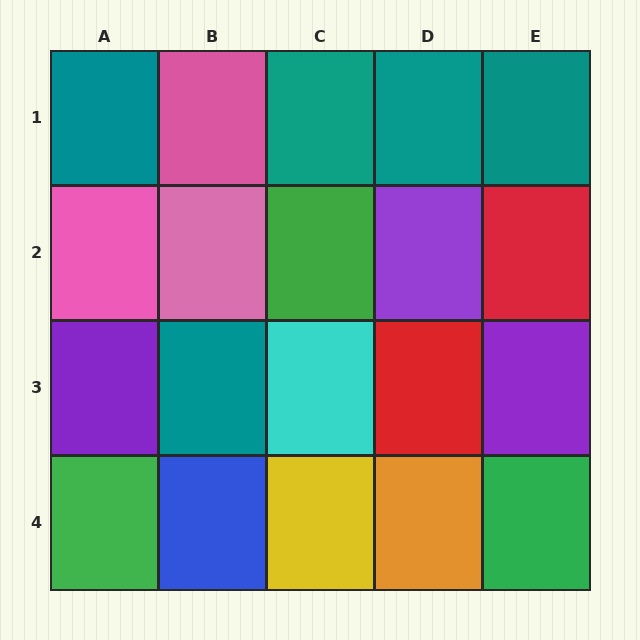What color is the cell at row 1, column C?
Teal.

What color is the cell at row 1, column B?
Pink.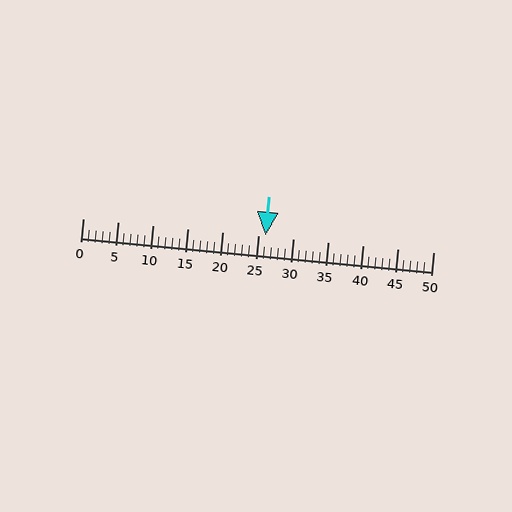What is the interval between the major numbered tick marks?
The major tick marks are spaced 5 units apart.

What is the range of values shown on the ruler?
The ruler shows values from 0 to 50.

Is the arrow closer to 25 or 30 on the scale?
The arrow is closer to 25.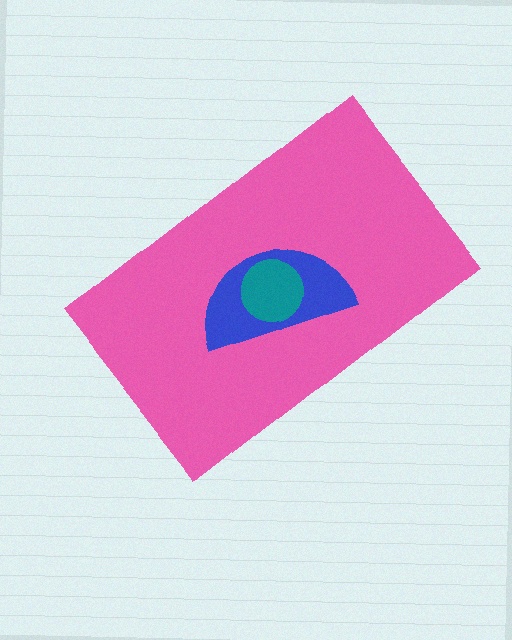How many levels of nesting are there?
3.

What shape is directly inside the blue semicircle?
The teal circle.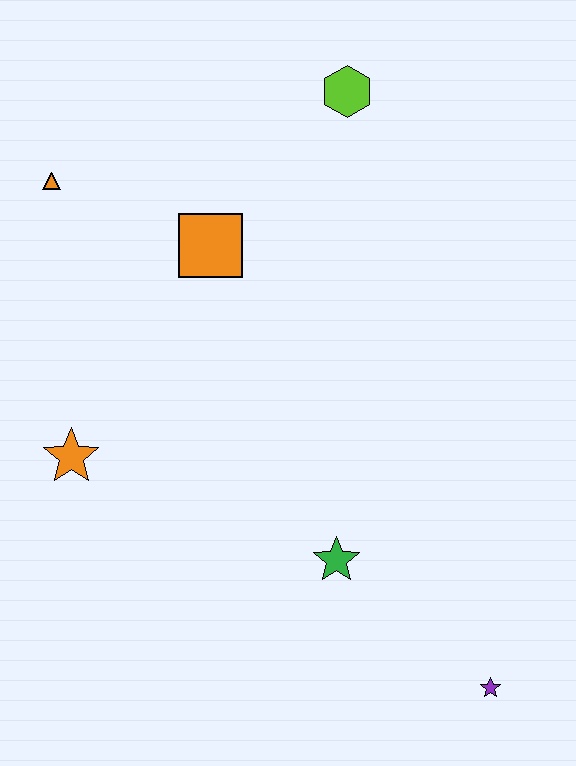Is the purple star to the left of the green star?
No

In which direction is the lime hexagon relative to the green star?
The lime hexagon is above the green star.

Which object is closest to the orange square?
The orange triangle is closest to the orange square.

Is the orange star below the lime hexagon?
Yes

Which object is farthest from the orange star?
The purple star is farthest from the orange star.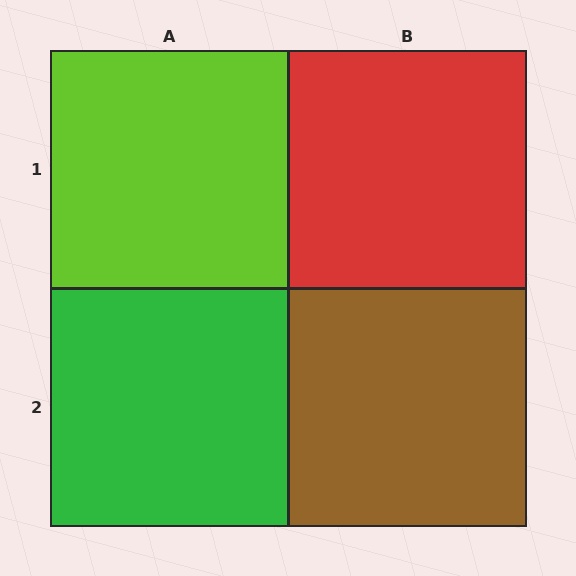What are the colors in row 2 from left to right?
Green, brown.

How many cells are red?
1 cell is red.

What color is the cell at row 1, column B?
Red.